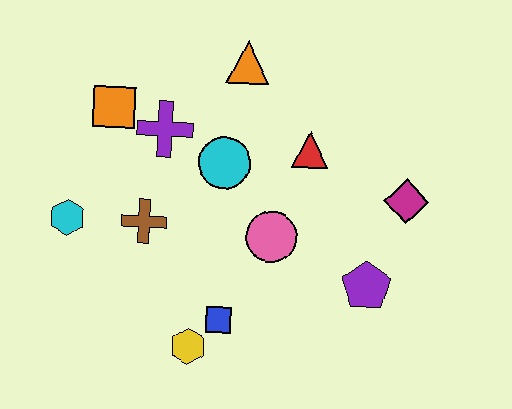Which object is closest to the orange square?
The purple cross is closest to the orange square.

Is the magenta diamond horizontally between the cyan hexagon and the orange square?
No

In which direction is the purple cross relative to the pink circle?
The purple cross is to the left of the pink circle.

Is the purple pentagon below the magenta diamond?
Yes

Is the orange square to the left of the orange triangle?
Yes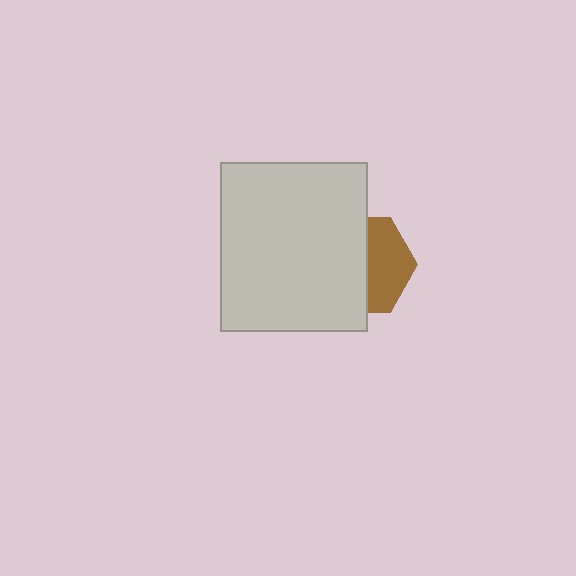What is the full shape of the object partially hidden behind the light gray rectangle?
The partially hidden object is a brown hexagon.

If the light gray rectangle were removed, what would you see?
You would see the complete brown hexagon.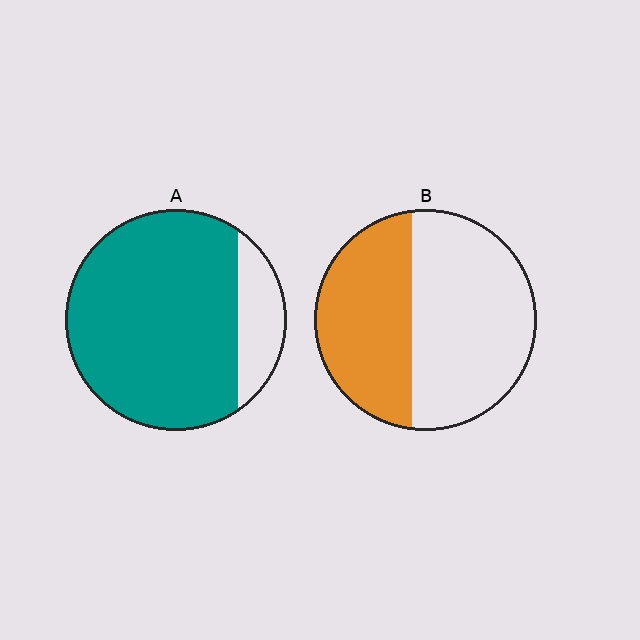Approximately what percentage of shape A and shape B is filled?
A is approximately 85% and B is approximately 40%.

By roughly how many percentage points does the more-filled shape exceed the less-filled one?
By roughly 40 percentage points (A over B).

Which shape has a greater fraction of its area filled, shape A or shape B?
Shape A.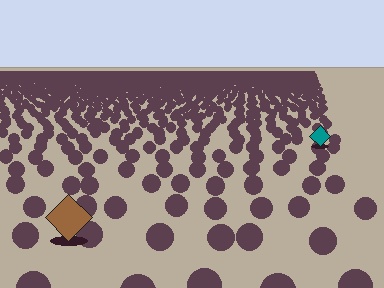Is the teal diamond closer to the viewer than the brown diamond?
No. The brown diamond is closer — you can tell from the texture gradient: the ground texture is coarser near it.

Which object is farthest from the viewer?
The teal diamond is farthest from the viewer. It appears smaller and the ground texture around it is denser.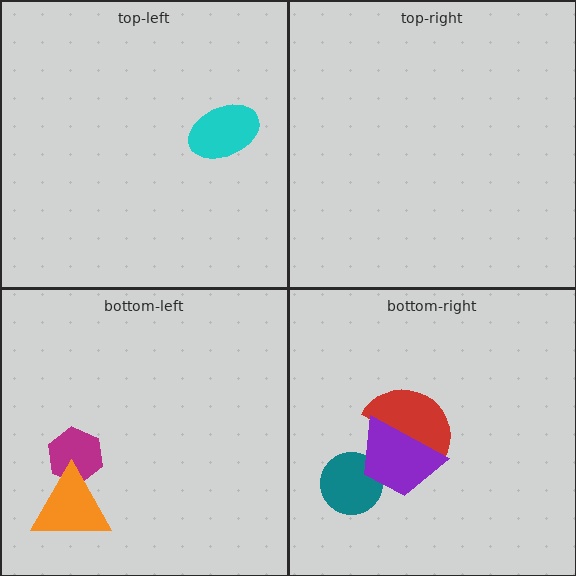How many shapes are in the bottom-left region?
2.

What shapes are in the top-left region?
The cyan ellipse.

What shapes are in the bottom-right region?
The red semicircle, the teal circle, the purple trapezoid.